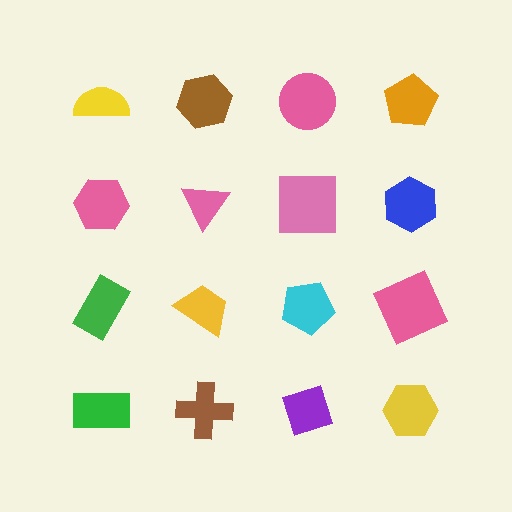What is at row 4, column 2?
A brown cross.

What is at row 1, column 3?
A pink circle.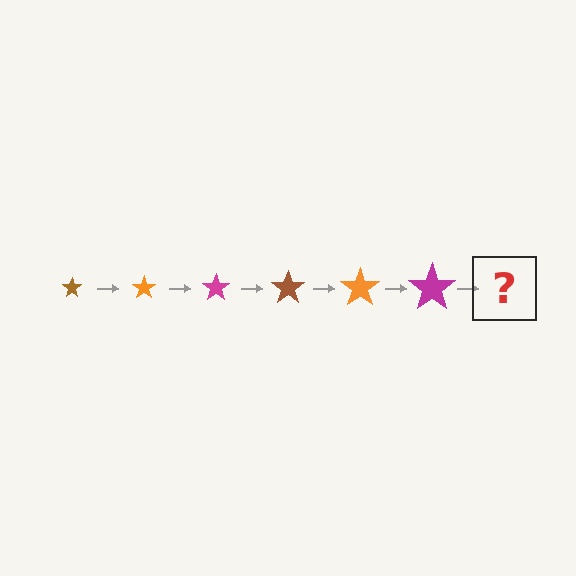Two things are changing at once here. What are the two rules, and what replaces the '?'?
The two rules are that the star grows larger each step and the color cycles through brown, orange, and magenta. The '?' should be a brown star, larger than the previous one.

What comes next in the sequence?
The next element should be a brown star, larger than the previous one.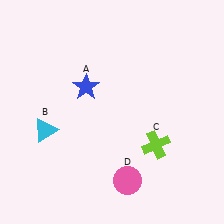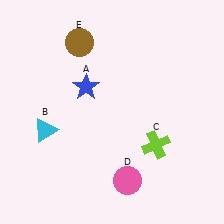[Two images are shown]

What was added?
A brown circle (E) was added in Image 2.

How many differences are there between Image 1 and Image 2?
There is 1 difference between the two images.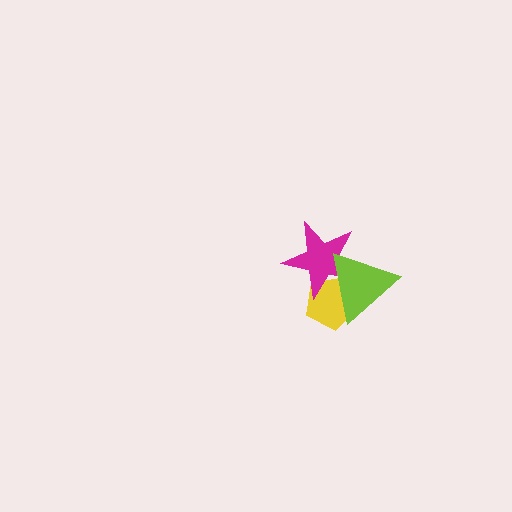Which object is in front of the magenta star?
The lime triangle is in front of the magenta star.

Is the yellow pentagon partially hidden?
Yes, it is partially covered by another shape.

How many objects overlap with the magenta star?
2 objects overlap with the magenta star.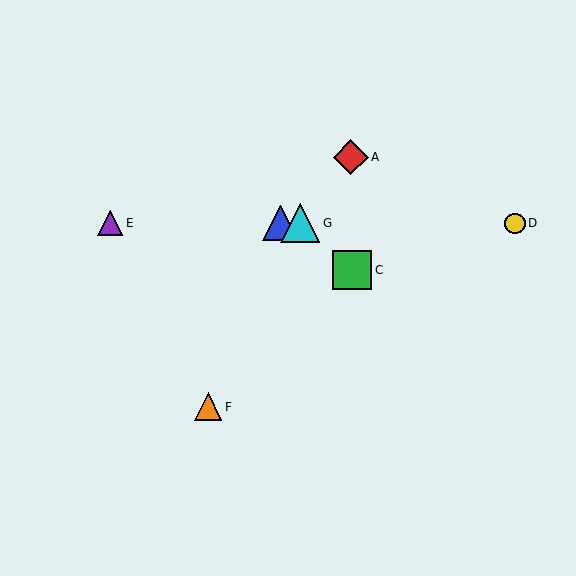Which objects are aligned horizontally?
Objects B, D, E, G are aligned horizontally.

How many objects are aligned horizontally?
4 objects (B, D, E, G) are aligned horizontally.